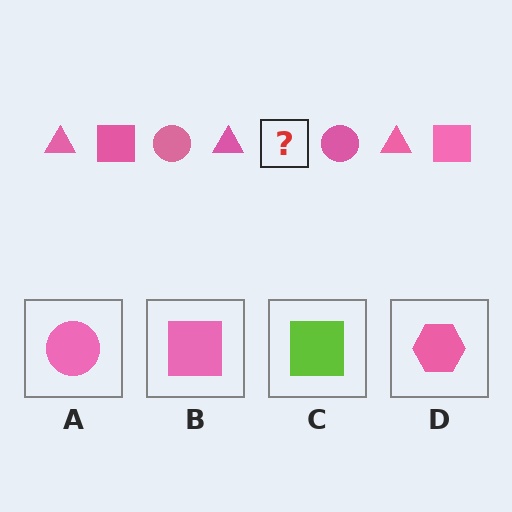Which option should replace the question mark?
Option B.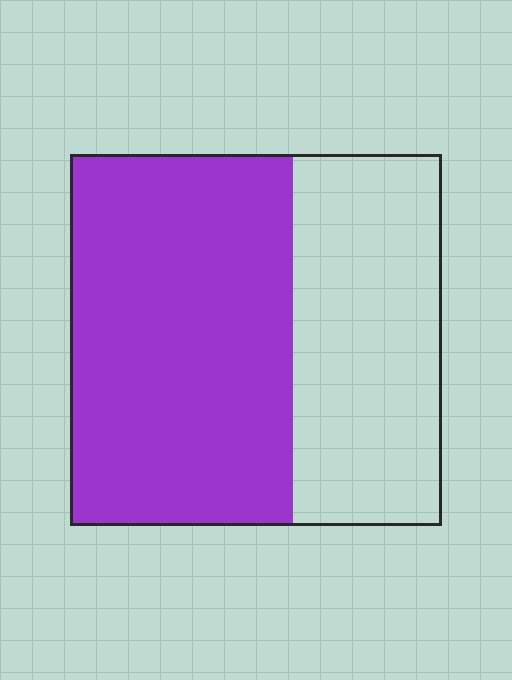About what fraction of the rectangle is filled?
About three fifths (3/5).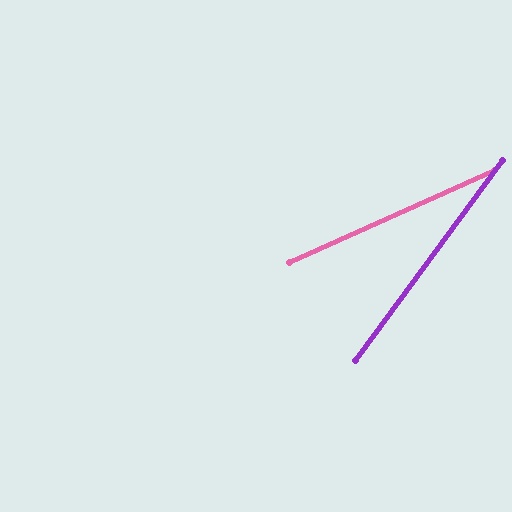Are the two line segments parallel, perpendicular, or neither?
Neither parallel nor perpendicular — they differ by about 29°.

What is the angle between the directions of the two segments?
Approximately 29 degrees.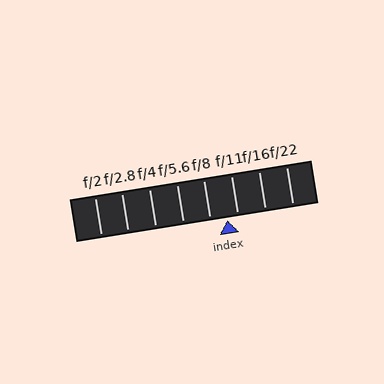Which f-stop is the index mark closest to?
The index mark is closest to f/11.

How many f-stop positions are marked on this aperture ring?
There are 8 f-stop positions marked.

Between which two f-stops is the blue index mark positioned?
The index mark is between f/8 and f/11.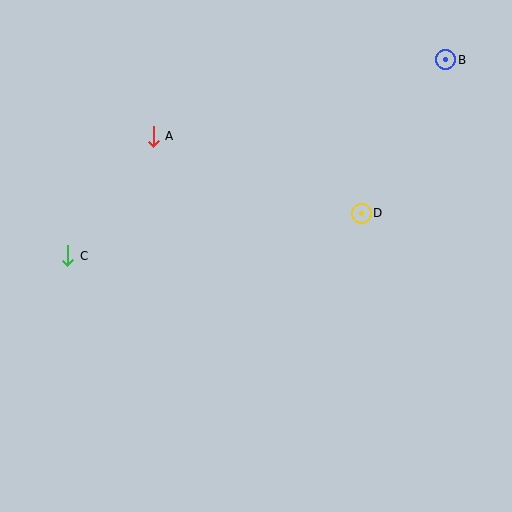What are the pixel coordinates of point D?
Point D is at (361, 213).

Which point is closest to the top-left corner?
Point A is closest to the top-left corner.